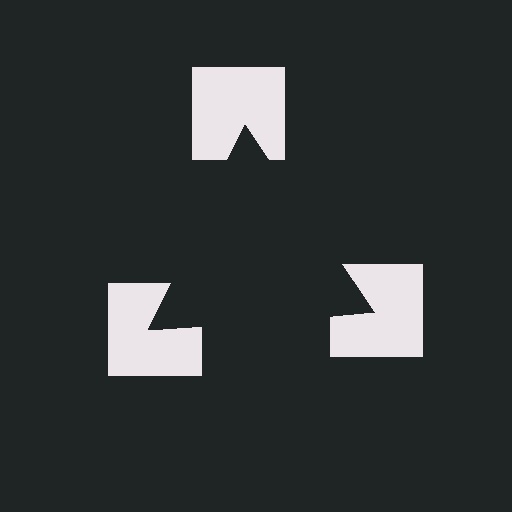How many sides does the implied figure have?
3 sides.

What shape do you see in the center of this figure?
An illusory triangle — its edges are inferred from the aligned wedge cuts in the notched squares, not physically drawn.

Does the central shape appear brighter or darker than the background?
It typically appears slightly darker than the background, even though no actual brightness change is drawn.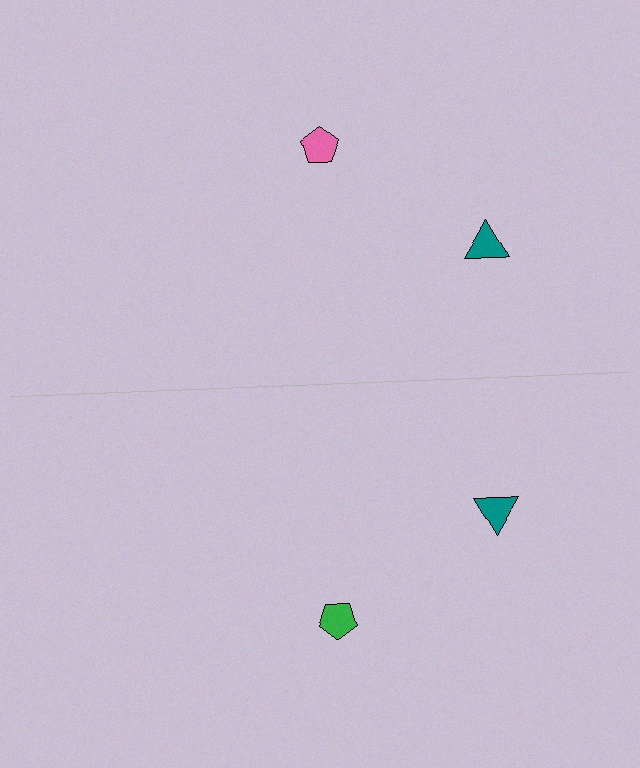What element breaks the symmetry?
The green pentagon on the bottom side breaks the symmetry — its mirror counterpart is pink.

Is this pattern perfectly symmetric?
No, the pattern is not perfectly symmetric. The green pentagon on the bottom side breaks the symmetry — its mirror counterpart is pink.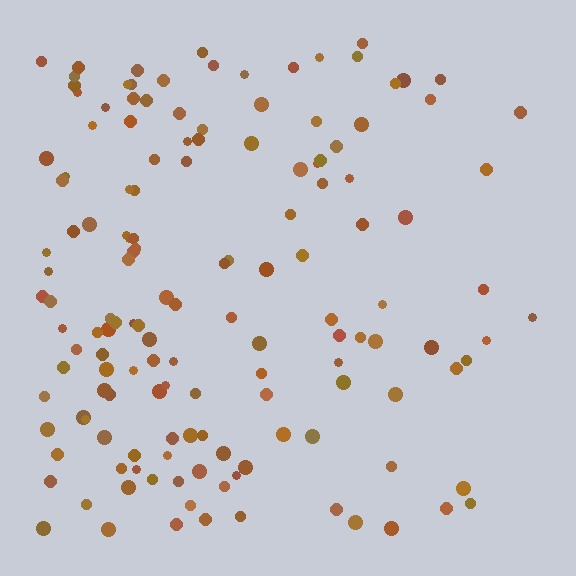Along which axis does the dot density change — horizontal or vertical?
Horizontal.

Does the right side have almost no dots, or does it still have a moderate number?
Still a moderate number, just noticeably fewer than the left.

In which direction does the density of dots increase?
From right to left, with the left side densest.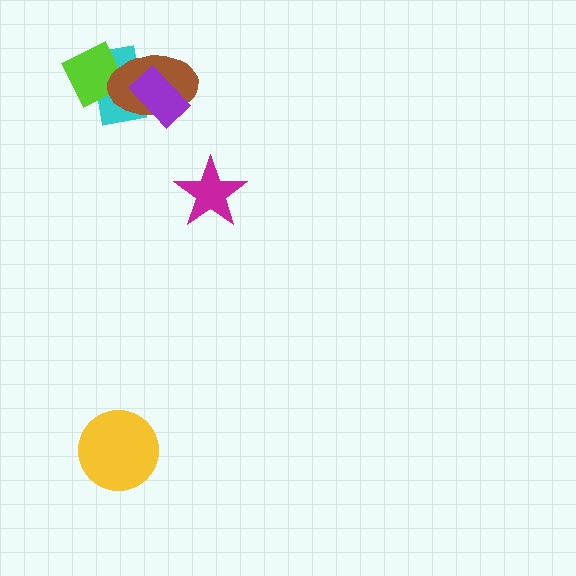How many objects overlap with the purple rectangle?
2 objects overlap with the purple rectangle.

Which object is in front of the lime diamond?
The brown ellipse is in front of the lime diamond.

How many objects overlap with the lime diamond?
2 objects overlap with the lime diamond.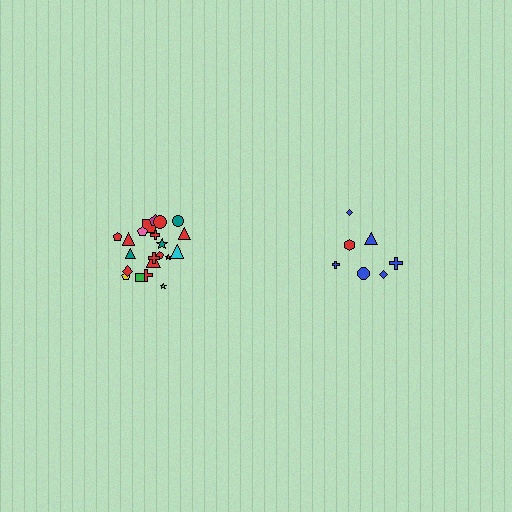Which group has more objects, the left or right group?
The left group.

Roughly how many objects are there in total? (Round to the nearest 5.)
Roughly 30 objects in total.